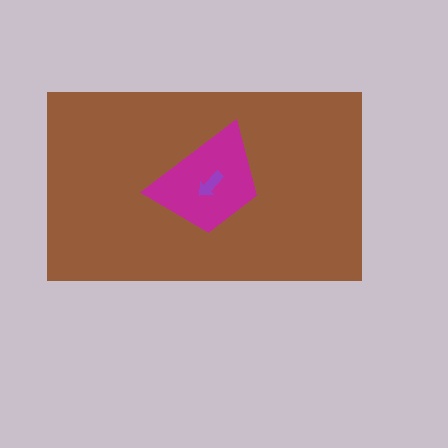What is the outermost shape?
The brown rectangle.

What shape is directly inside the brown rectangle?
The magenta trapezoid.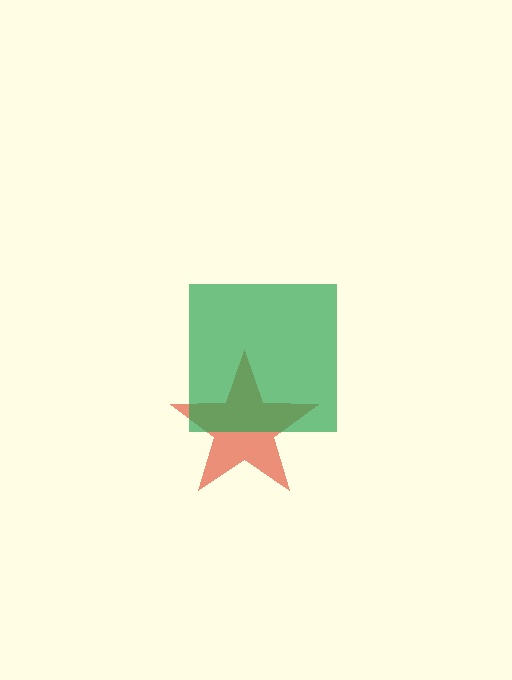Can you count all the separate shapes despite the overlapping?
Yes, there are 2 separate shapes.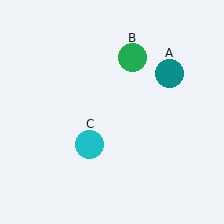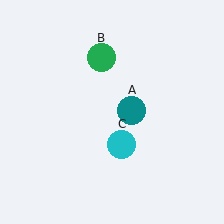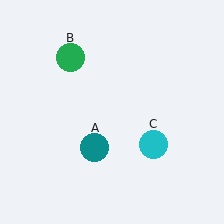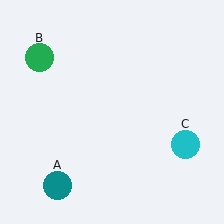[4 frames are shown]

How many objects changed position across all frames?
3 objects changed position: teal circle (object A), green circle (object B), cyan circle (object C).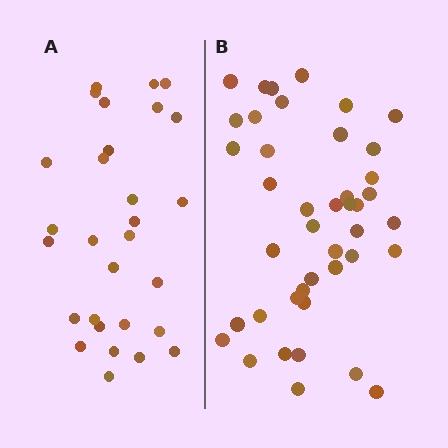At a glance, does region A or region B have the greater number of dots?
Region B (the right region) has more dots.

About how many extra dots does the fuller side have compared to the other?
Region B has approximately 15 more dots than region A.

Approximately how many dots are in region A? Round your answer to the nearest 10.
About 30 dots. (The exact count is 29, which rounds to 30.)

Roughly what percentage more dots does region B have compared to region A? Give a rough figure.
About 45% more.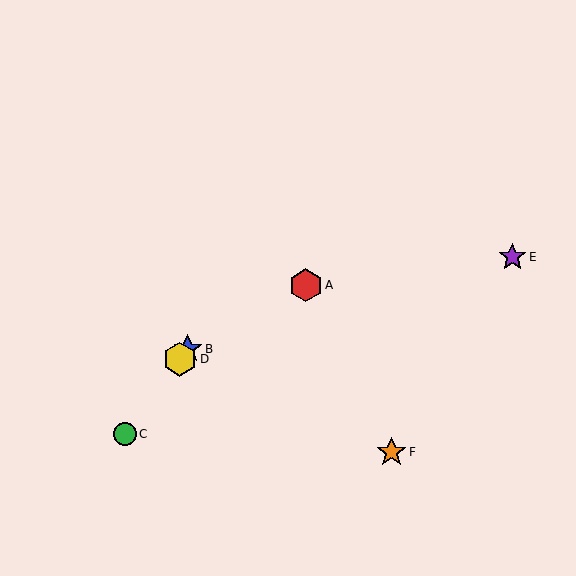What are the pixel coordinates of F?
Object F is at (391, 452).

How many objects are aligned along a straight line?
3 objects (B, C, D) are aligned along a straight line.